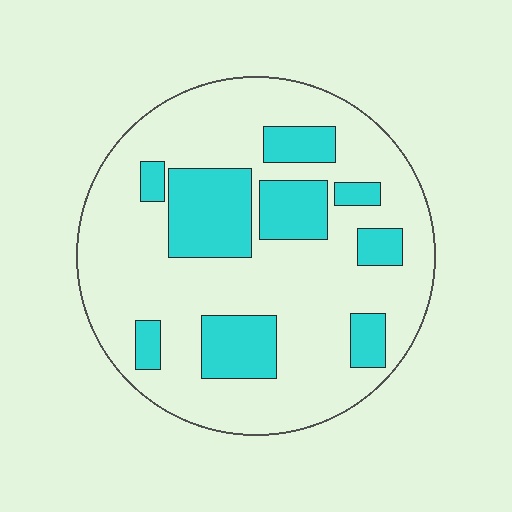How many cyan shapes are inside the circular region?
9.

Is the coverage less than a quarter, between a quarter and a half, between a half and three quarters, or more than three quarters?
Between a quarter and a half.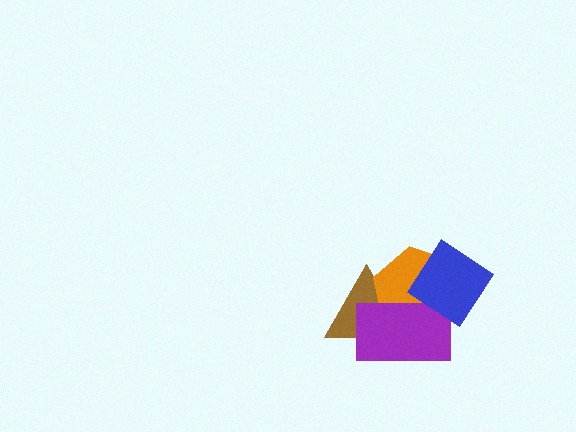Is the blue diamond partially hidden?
No, no other shape covers it.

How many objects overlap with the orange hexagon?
3 objects overlap with the orange hexagon.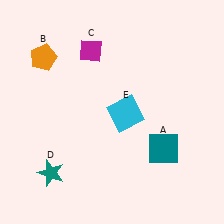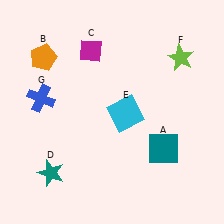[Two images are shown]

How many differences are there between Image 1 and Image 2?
There are 2 differences between the two images.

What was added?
A lime star (F), a blue cross (G) were added in Image 2.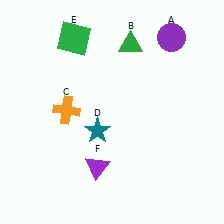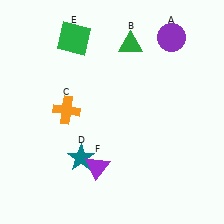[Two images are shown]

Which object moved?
The teal star (D) moved down.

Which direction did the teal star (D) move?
The teal star (D) moved down.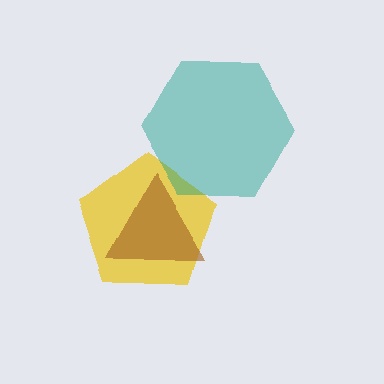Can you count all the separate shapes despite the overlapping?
Yes, there are 3 separate shapes.